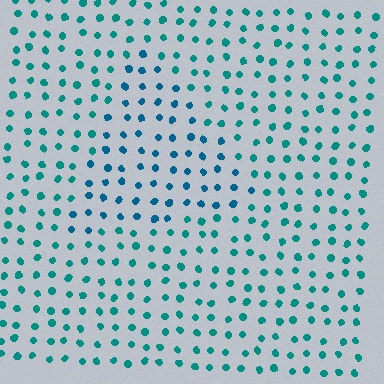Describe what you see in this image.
The image is filled with small teal elements in a uniform arrangement. A triangle-shaped region is visible where the elements are tinted to a slightly different hue, forming a subtle color boundary.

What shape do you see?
I see a triangle.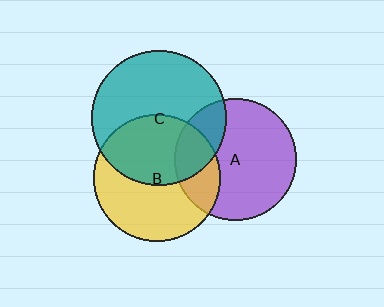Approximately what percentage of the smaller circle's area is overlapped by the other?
Approximately 45%.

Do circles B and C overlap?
Yes.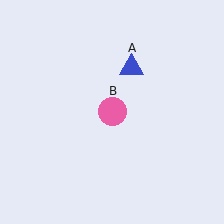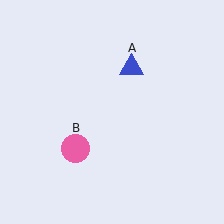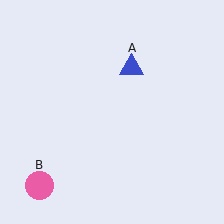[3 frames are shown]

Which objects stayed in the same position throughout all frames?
Blue triangle (object A) remained stationary.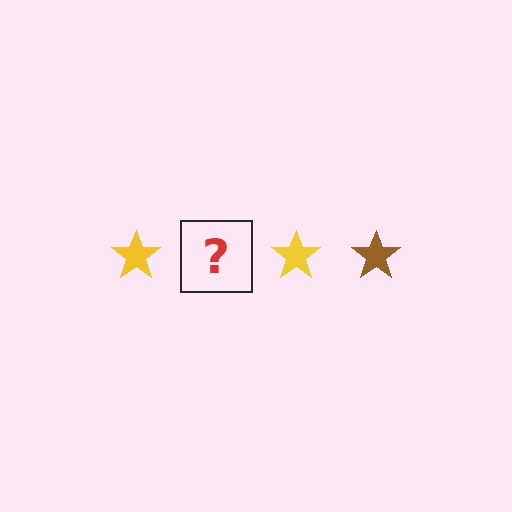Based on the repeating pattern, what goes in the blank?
The blank should be a brown star.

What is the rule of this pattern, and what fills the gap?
The rule is that the pattern cycles through yellow, brown stars. The gap should be filled with a brown star.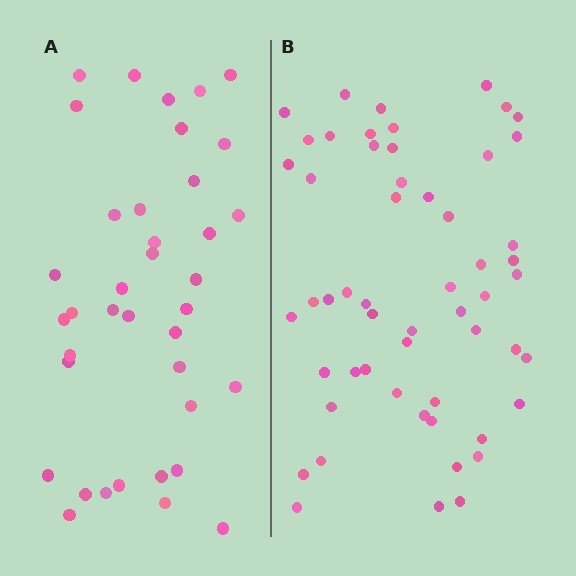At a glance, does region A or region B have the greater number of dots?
Region B (the right region) has more dots.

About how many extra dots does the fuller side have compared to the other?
Region B has approximately 15 more dots than region A.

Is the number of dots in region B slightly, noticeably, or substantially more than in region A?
Region B has noticeably more, but not dramatically so. The ratio is roughly 1.4 to 1.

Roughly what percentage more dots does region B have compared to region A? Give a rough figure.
About 45% more.